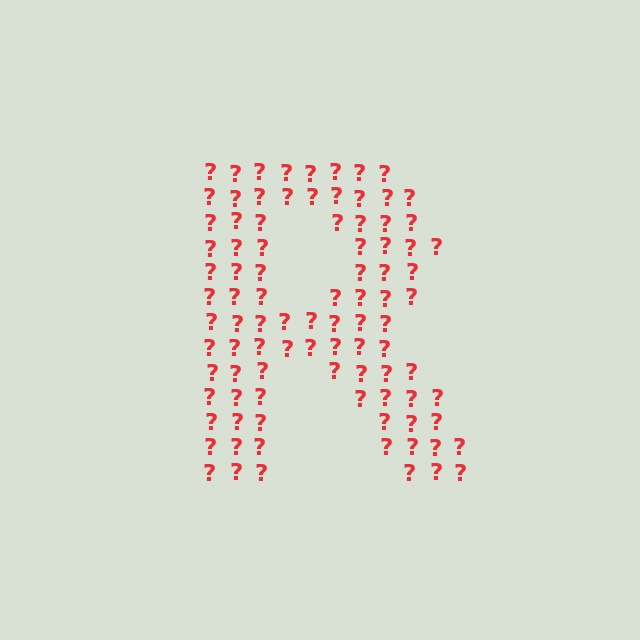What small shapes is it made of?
It is made of small question marks.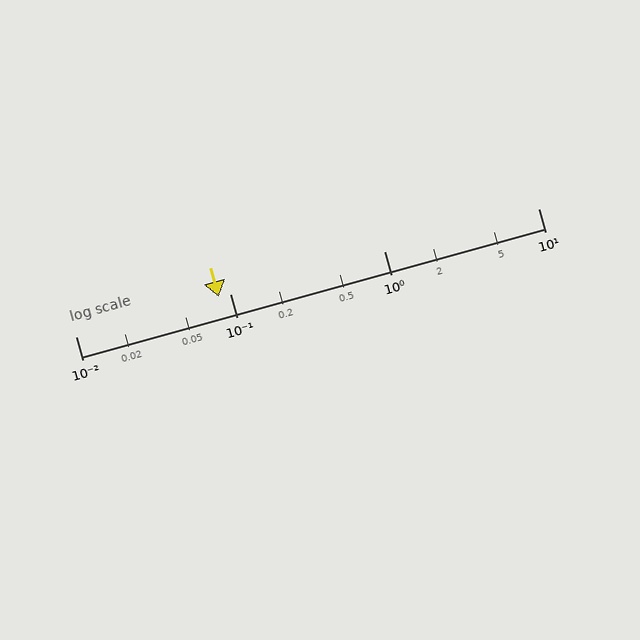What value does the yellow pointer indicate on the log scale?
The pointer indicates approximately 0.085.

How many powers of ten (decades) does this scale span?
The scale spans 3 decades, from 0.01 to 10.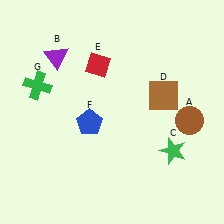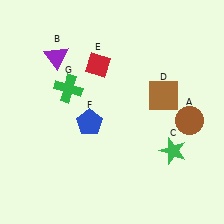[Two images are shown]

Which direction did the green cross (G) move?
The green cross (G) moved right.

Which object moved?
The green cross (G) moved right.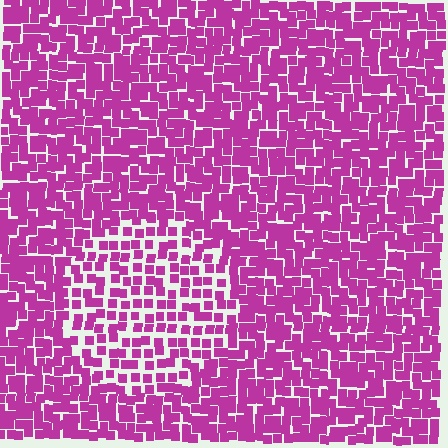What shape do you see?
I see a circle.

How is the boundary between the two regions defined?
The boundary is defined by a change in element density (approximately 1.7x ratio). All elements are the same color, size, and shape.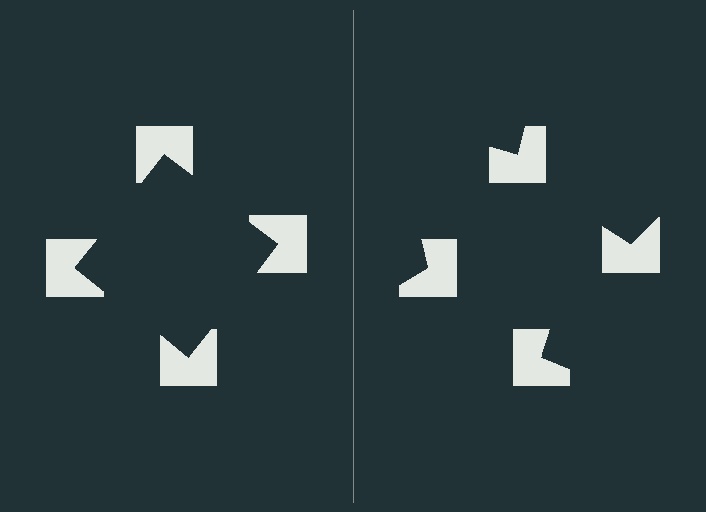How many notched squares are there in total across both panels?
8 — 4 on each side.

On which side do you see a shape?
An illusory square appears on the left side. On the right side the wedge cuts are rotated, so no coherent shape forms.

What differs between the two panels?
The notched squares are positioned identically on both sides; only the wedge orientations differ. On the left they align to a square; on the right they are misaligned.